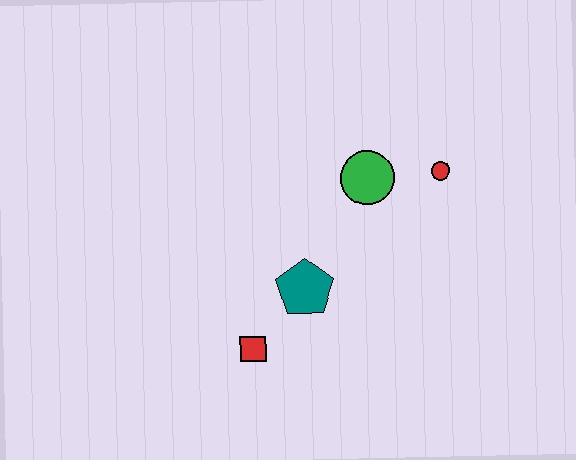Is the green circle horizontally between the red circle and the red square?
Yes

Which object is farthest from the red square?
The red circle is farthest from the red square.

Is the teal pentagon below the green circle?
Yes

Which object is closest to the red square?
The teal pentagon is closest to the red square.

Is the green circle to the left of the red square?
No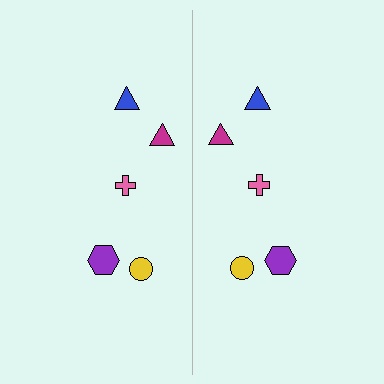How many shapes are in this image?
There are 10 shapes in this image.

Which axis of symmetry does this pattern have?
The pattern has a vertical axis of symmetry running through the center of the image.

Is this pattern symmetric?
Yes, this pattern has bilateral (reflection) symmetry.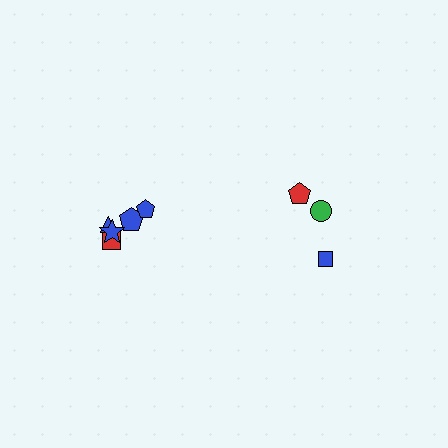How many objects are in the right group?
There are 3 objects.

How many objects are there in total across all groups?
There are 8 objects.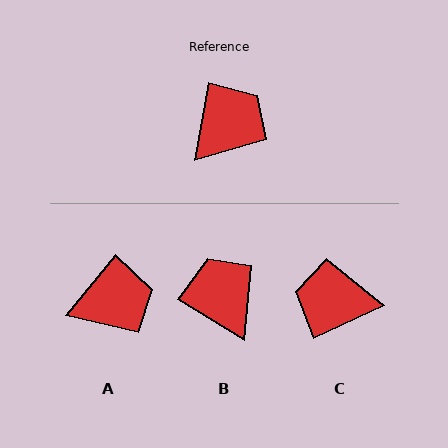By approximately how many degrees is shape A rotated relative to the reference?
Approximately 29 degrees clockwise.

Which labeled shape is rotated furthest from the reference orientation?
C, about 125 degrees away.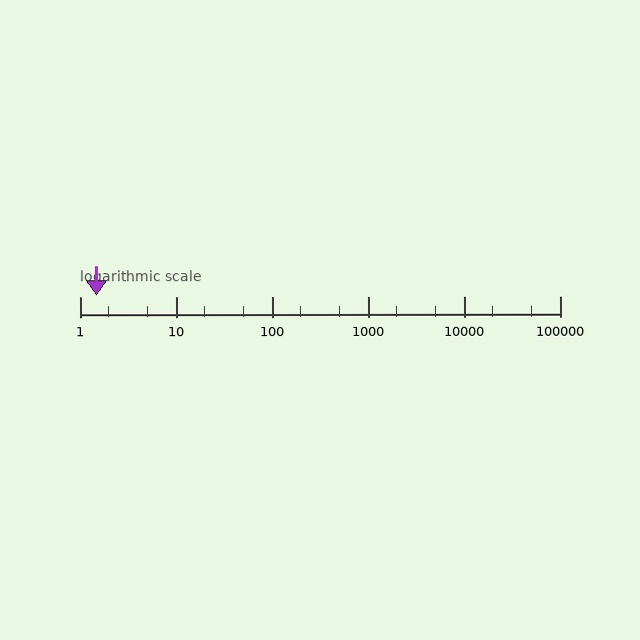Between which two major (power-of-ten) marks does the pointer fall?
The pointer is between 1 and 10.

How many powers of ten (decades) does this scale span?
The scale spans 5 decades, from 1 to 100000.